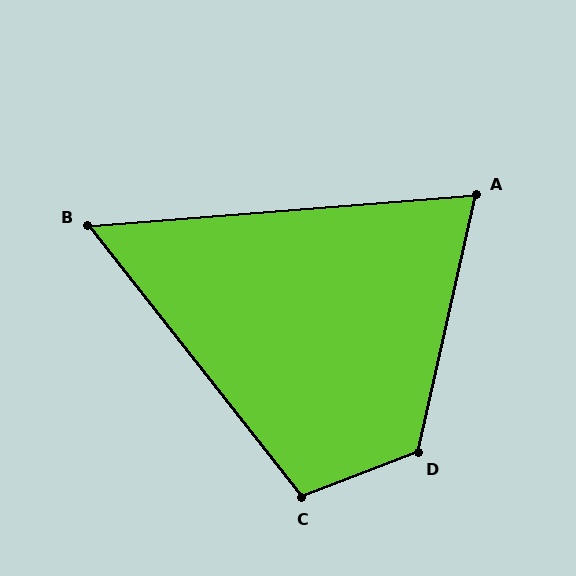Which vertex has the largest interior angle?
D, at approximately 124 degrees.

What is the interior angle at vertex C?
Approximately 107 degrees (obtuse).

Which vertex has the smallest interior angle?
B, at approximately 56 degrees.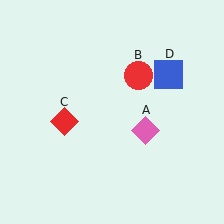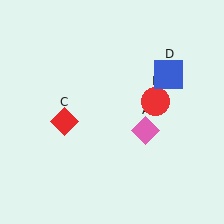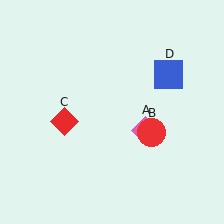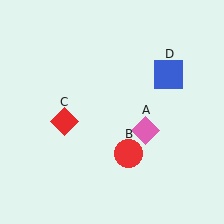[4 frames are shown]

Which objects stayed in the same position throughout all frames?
Pink diamond (object A) and red diamond (object C) and blue square (object D) remained stationary.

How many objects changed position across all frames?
1 object changed position: red circle (object B).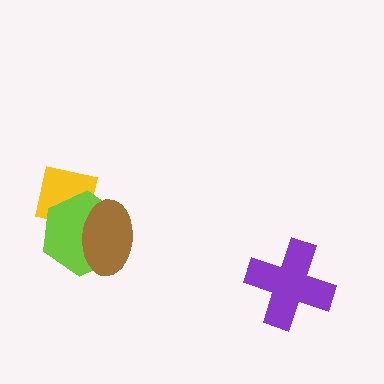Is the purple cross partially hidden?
No, no other shape covers it.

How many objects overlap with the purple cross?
0 objects overlap with the purple cross.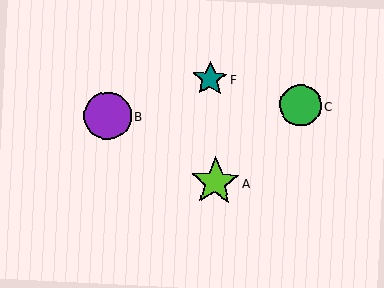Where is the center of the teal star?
The center of the teal star is at (210, 79).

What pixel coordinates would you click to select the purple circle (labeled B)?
Click at (108, 116) to select the purple circle B.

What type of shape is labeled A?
Shape A is a lime star.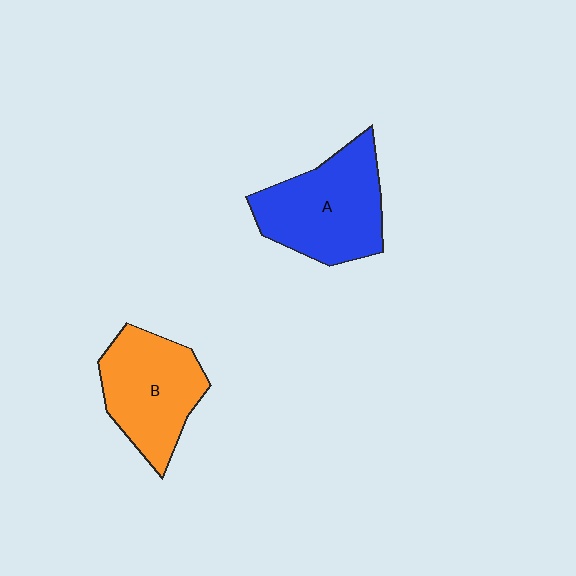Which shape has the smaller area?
Shape B (orange).